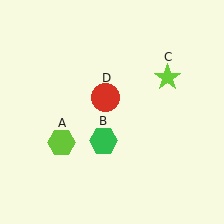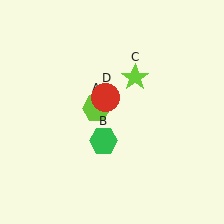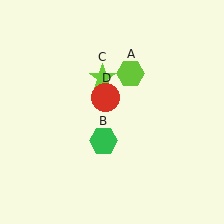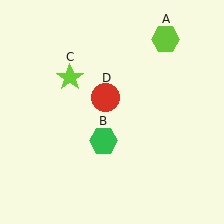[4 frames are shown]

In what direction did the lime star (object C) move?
The lime star (object C) moved left.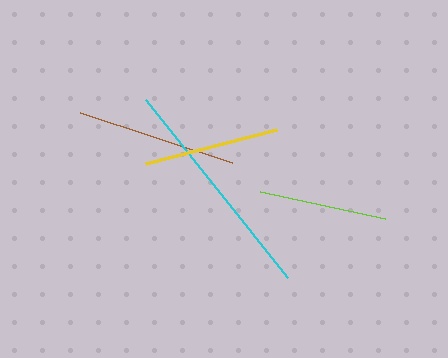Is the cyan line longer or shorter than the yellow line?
The cyan line is longer than the yellow line.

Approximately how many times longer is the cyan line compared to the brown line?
The cyan line is approximately 1.4 times the length of the brown line.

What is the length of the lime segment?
The lime segment is approximately 128 pixels long.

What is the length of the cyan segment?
The cyan segment is approximately 227 pixels long.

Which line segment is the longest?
The cyan line is the longest at approximately 227 pixels.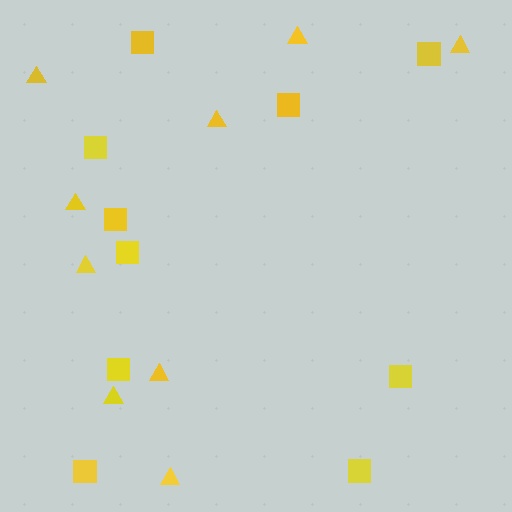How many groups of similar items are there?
There are 2 groups: one group of squares (10) and one group of triangles (9).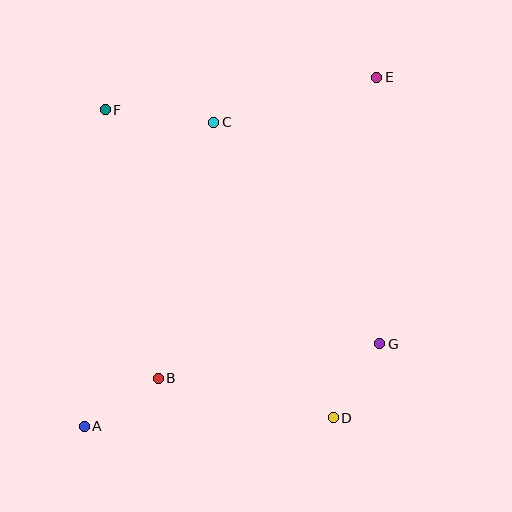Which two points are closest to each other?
Points D and G are closest to each other.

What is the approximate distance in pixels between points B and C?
The distance between B and C is approximately 262 pixels.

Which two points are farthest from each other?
Points A and E are farthest from each other.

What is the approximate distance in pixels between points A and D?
The distance between A and D is approximately 249 pixels.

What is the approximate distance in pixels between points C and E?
The distance between C and E is approximately 169 pixels.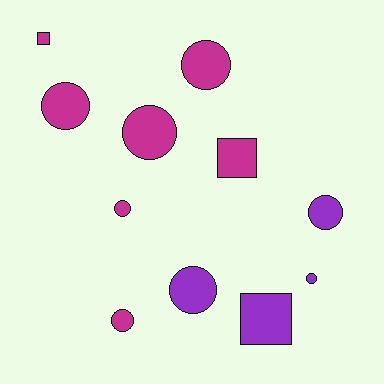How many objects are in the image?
There are 11 objects.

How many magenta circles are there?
There are 5 magenta circles.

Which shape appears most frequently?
Circle, with 8 objects.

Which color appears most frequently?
Magenta, with 7 objects.